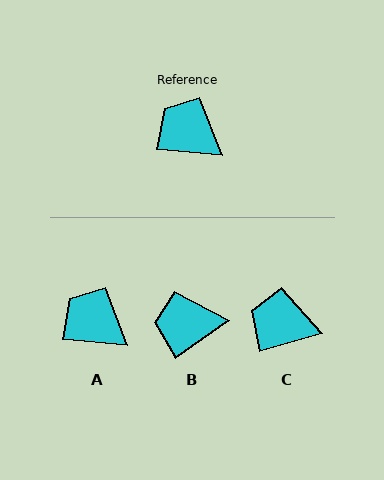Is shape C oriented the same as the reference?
No, it is off by about 21 degrees.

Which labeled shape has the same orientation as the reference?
A.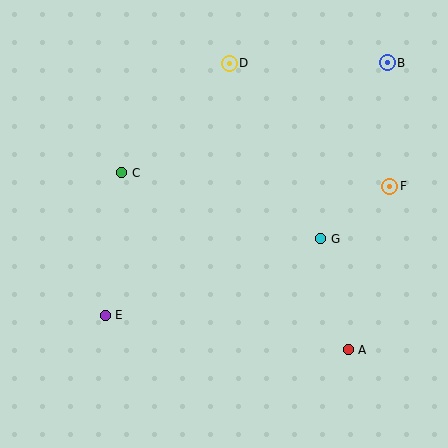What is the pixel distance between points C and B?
The distance between C and B is 287 pixels.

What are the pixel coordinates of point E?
Point E is at (105, 315).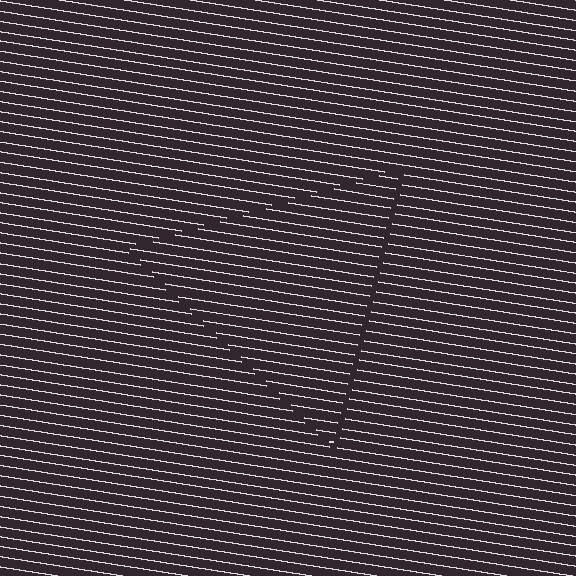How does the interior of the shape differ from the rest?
The interior of the shape contains the same grating, shifted by half a period — the contour is defined by the phase discontinuity where line-ends from the inner and outer gratings abut.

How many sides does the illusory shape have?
3 sides — the line-ends trace a triangle.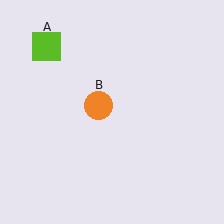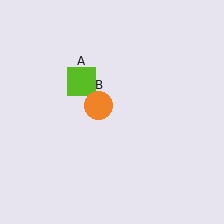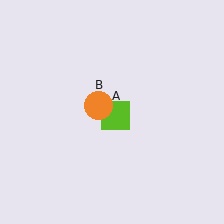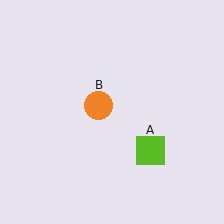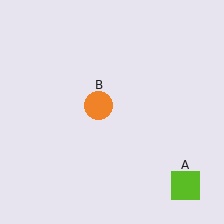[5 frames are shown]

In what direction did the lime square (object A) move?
The lime square (object A) moved down and to the right.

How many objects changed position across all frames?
1 object changed position: lime square (object A).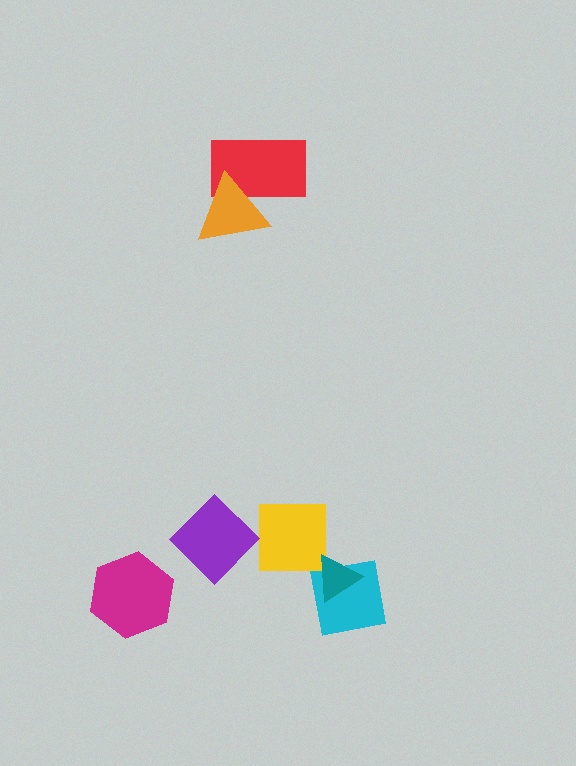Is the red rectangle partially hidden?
Yes, it is partially covered by another shape.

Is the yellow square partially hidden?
No, no other shape covers it.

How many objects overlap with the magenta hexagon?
0 objects overlap with the magenta hexagon.